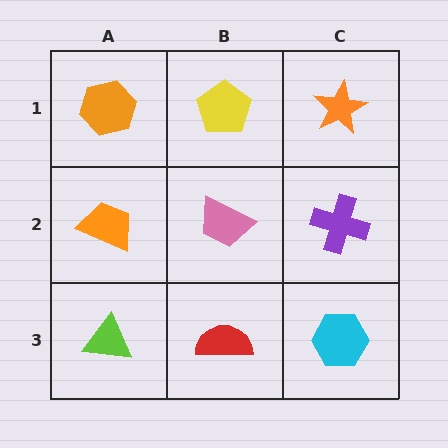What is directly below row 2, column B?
A red semicircle.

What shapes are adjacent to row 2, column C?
An orange star (row 1, column C), a cyan hexagon (row 3, column C), a pink trapezoid (row 2, column B).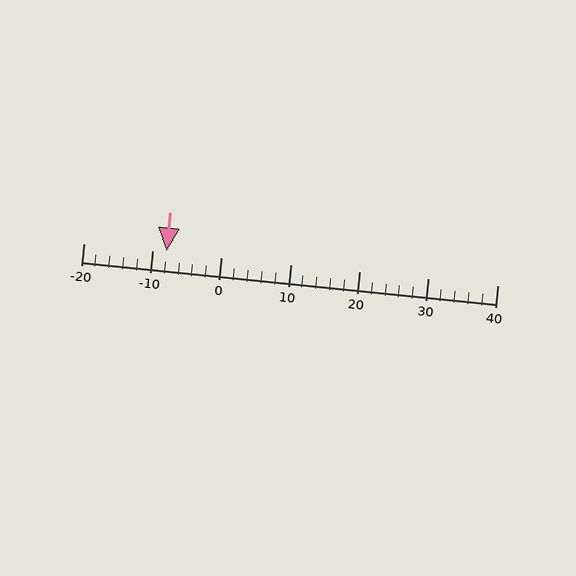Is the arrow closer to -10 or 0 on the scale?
The arrow is closer to -10.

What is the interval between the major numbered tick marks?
The major tick marks are spaced 10 units apart.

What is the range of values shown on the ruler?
The ruler shows values from -20 to 40.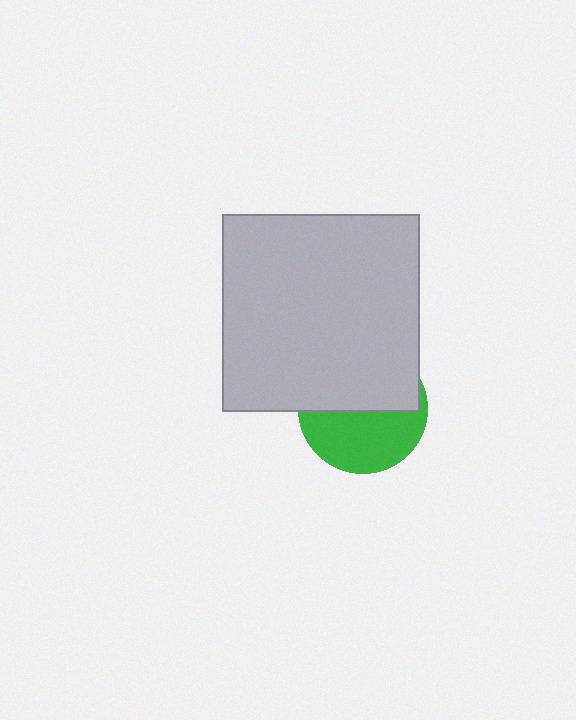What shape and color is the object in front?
The object in front is a light gray square.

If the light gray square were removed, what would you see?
You would see the complete green circle.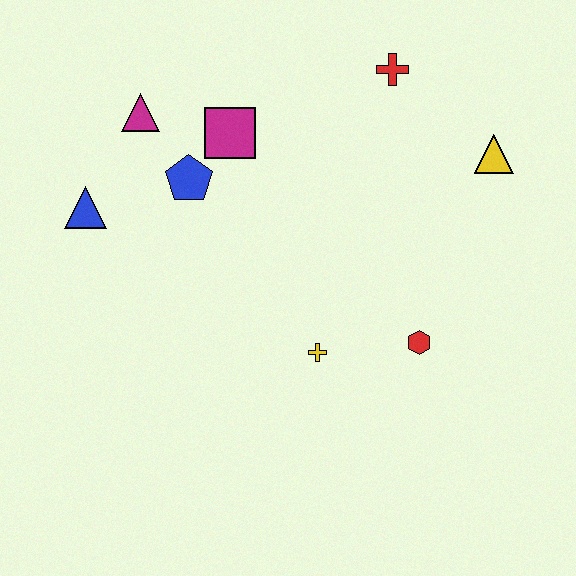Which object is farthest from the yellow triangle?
The blue triangle is farthest from the yellow triangle.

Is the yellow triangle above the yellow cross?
Yes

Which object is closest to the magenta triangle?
The blue pentagon is closest to the magenta triangle.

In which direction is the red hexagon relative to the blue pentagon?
The red hexagon is to the right of the blue pentagon.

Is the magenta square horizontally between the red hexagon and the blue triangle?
Yes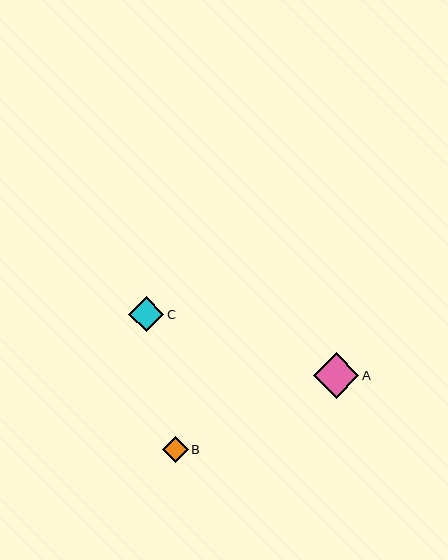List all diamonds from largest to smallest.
From largest to smallest: A, C, B.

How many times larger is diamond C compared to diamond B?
Diamond C is approximately 1.4 times the size of diamond B.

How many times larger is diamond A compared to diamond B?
Diamond A is approximately 1.8 times the size of diamond B.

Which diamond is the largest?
Diamond A is the largest with a size of approximately 45 pixels.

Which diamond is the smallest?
Diamond B is the smallest with a size of approximately 25 pixels.